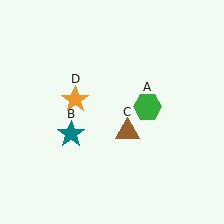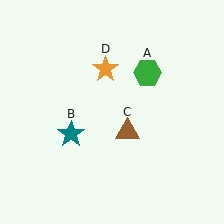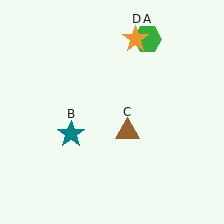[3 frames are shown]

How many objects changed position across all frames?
2 objects changed position: green hexagon (object A), orange star (object D).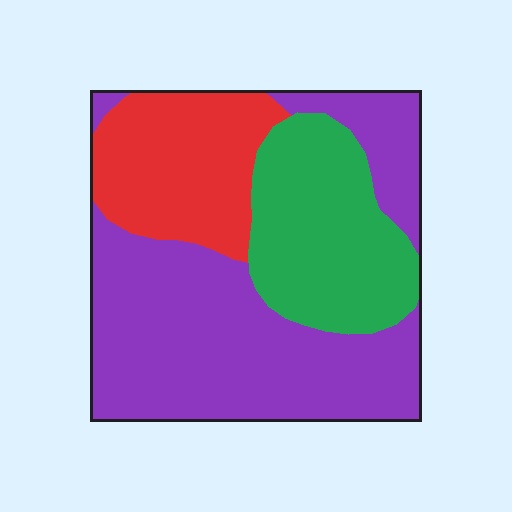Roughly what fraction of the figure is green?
Green covers roughly 25% of the figure.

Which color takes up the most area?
Purple, at roughly 50%.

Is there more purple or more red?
Purple.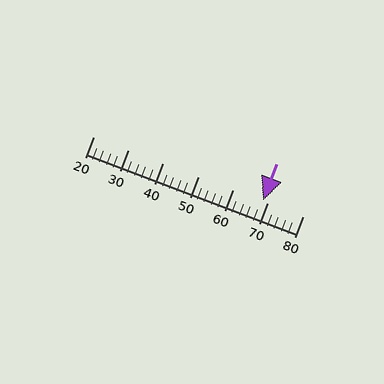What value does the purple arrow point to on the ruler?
The purple arrow points to approximately 69.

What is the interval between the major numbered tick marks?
The major tick marks are spaced 10 units apart.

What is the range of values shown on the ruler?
The ruler shows values from 20 to 80.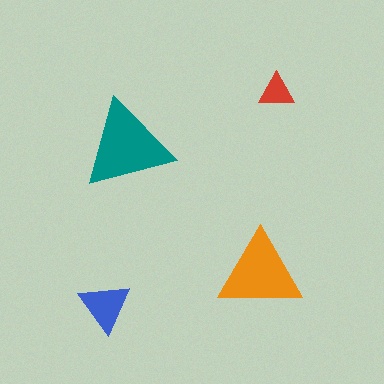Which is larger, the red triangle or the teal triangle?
The teal one.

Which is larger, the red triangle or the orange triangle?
The orange one.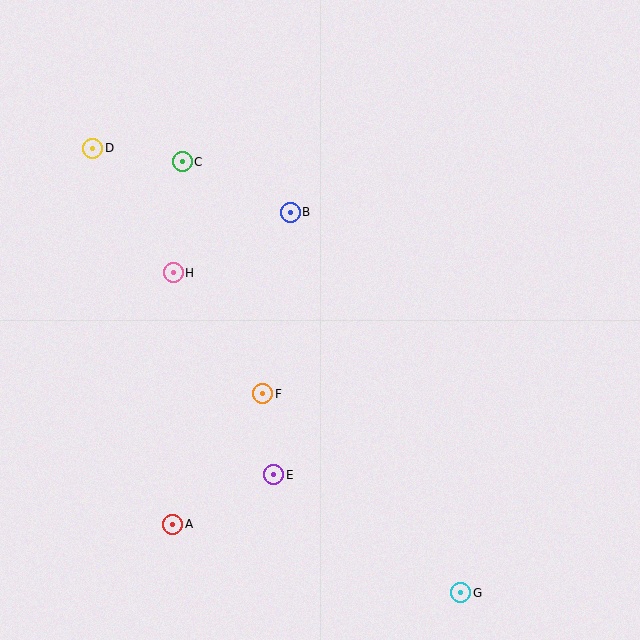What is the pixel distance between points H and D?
The distance between H and D is 148 pixels.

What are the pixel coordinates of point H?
Point H is at (173, 273).